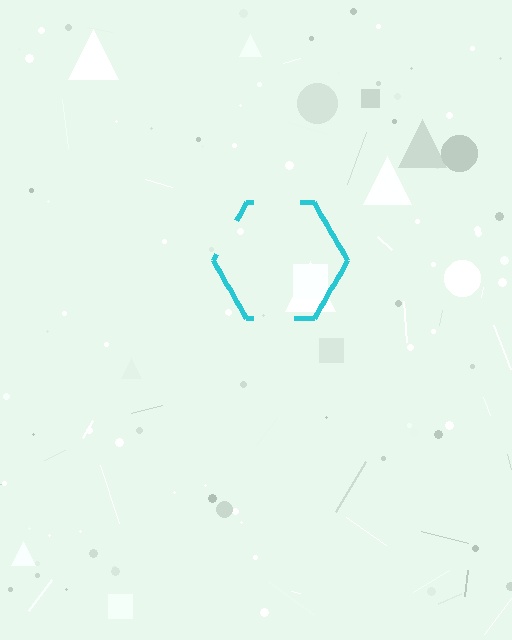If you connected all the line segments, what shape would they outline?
They would outline a hexagon.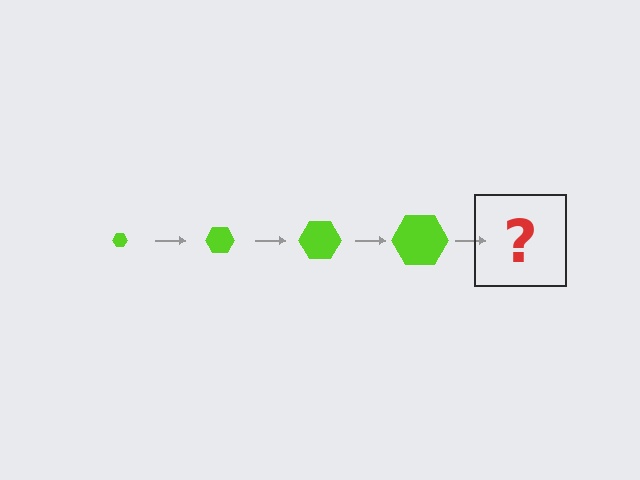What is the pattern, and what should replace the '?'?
The pattern is that the hexagon gets progressively larger each step. The '?' should be a lime hexagon, larger than the previous one.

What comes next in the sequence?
The next element should be a lime hexagon, larger than the previous one.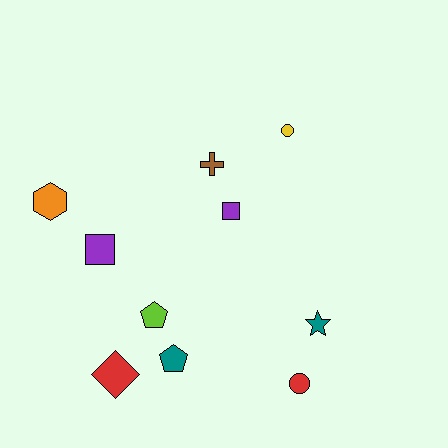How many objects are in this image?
There are 10 objects.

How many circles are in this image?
There are 2 circles.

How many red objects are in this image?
There are 2 red objects.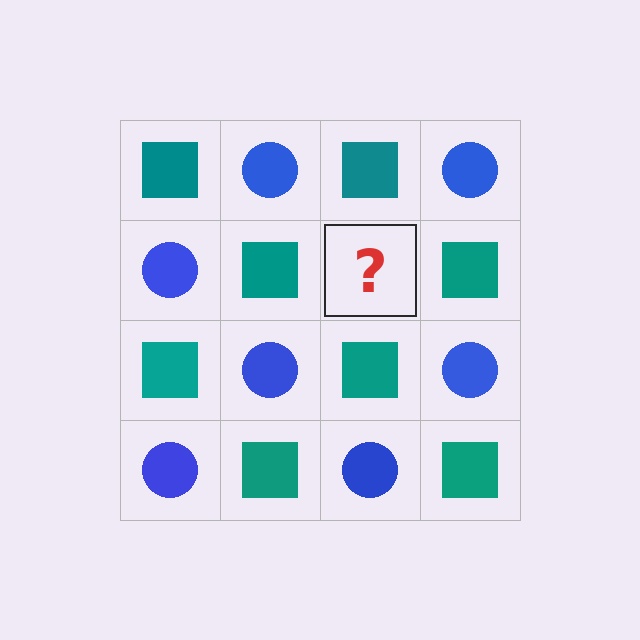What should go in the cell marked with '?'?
The missing cell should contain a blue circle.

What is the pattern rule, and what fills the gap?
The rule is that it alternates teal square and blue circle in a checkerboard pattern. The gap should be filled with a blue circle.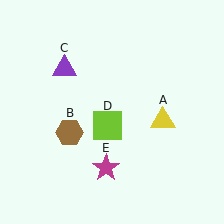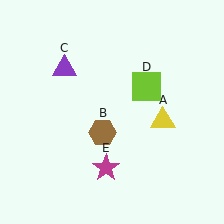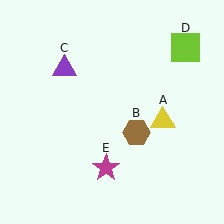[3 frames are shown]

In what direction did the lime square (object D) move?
The lime square (object D) moved up and to the right.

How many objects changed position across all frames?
2 objects changed position: brown hexagon (object B), lime square (object D).